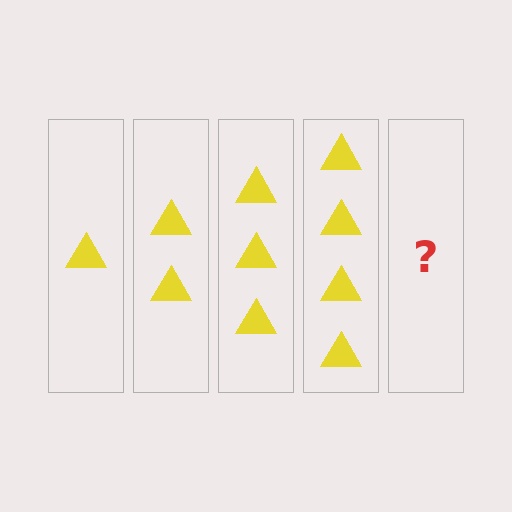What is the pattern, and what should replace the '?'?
The pattern is that each step adds one more triangle. The '?' should be 5 triangles.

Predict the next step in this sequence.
The next step is 5 triangles.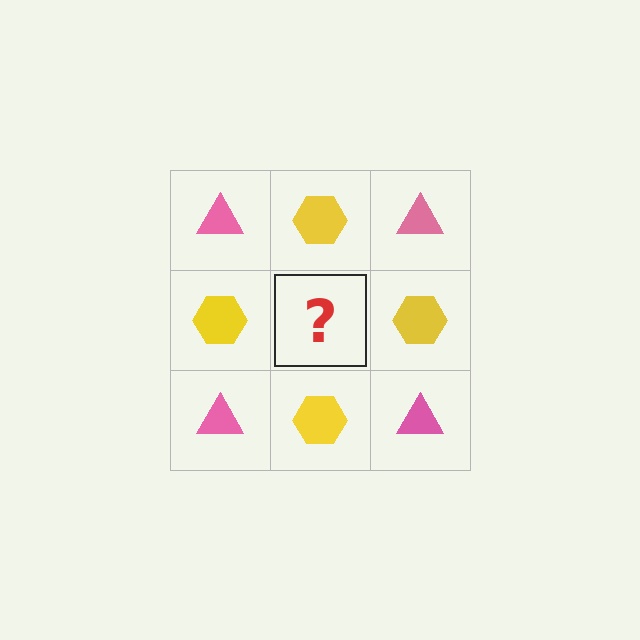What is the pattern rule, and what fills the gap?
The rule is that it alternates pink triangle and yellow hexagon in a checkerboard pattern. The gap should be filled with a pink triangle.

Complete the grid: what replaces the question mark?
The question mark should be replaced with a pink triangle.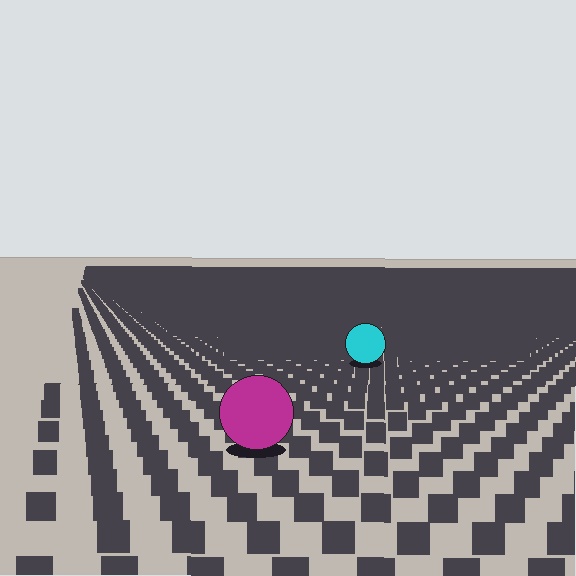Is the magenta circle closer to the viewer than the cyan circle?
Yes. The magenta circle is closer — you can tell from the texture gradient: the ground texture is coarser near it.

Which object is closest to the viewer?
The magenta circle is closest. The texture marks near it are larger and more spread out.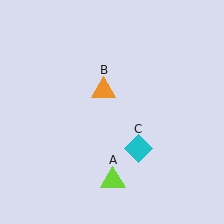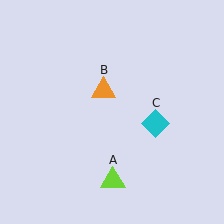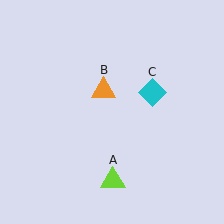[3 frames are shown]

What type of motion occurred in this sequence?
The cyan diamond (object C) rotated counterclockwise around the center of the scene.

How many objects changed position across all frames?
1 object changed position: cyan diamond (object C).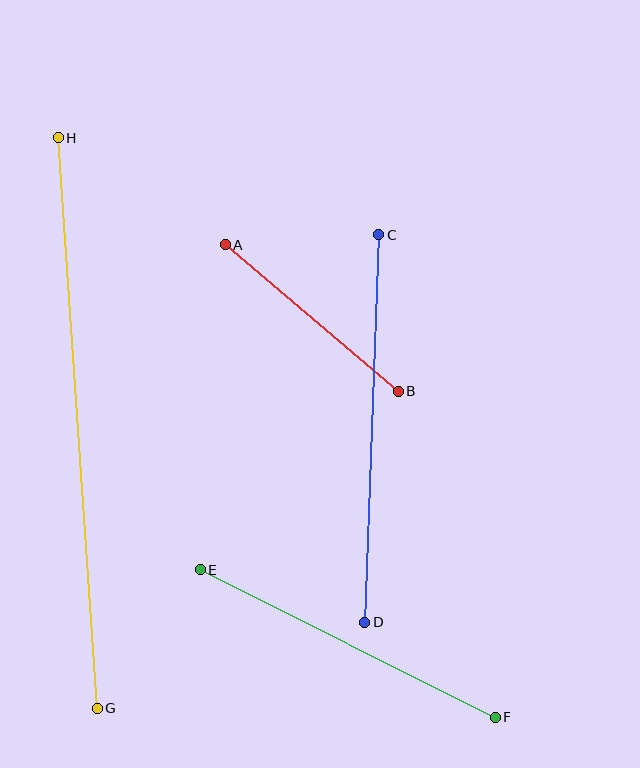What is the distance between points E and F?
The distance is approximately 330 pixels.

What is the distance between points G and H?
The distance is approximately 572 pixels.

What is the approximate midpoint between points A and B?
The midpoint is at approximately (312, 318) pixels.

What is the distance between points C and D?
The distance is approximately 388 pixels.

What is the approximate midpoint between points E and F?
The midpoint is at approximately (348, 644) pixels.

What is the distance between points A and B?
The distance is approximately 227 pixels.